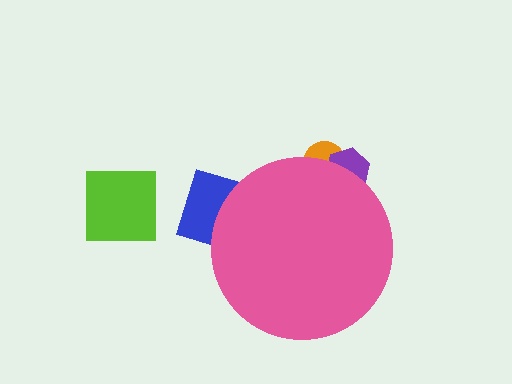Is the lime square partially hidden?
No, the lime square is fully visible.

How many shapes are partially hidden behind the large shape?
3 shapes are partially hidden.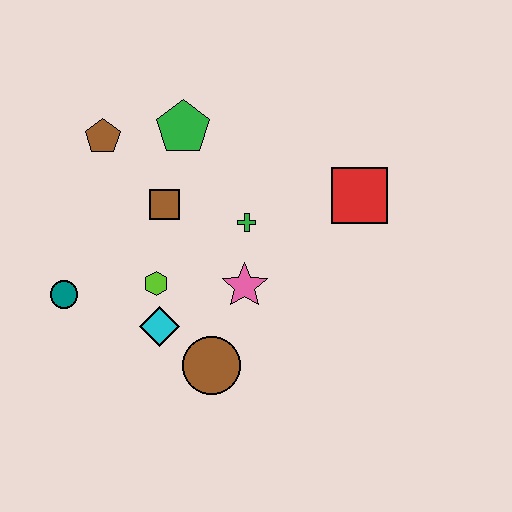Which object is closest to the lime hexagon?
The cyan diamond is closest to the lime hexagon.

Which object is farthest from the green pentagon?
The brown circle is farthest from the green pentagon.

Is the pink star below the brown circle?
No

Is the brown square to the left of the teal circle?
No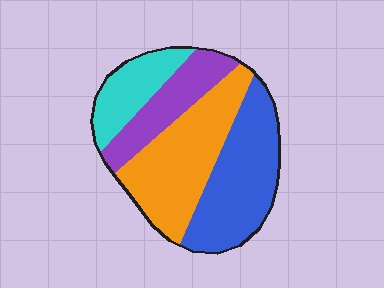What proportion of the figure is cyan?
Cyan covers about 15% of the figure.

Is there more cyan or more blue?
Blue.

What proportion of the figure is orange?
Orange takes up about one third (1/3) of the figure.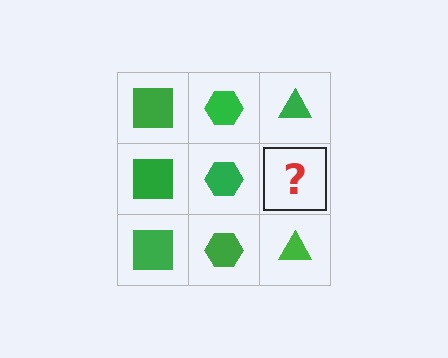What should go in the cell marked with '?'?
The missing cell should contain a green triangle.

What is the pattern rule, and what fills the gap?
The rule is that each column has a consistent shape. The gap should be filled with a green triangle.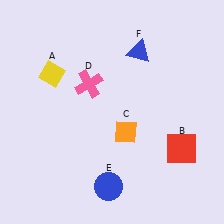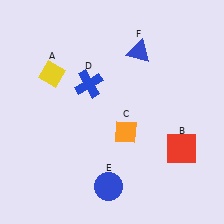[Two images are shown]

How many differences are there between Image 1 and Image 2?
There is 1 difference between the two images.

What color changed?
The cross (D) changed from pink in Image 1 to blue in Image 2.